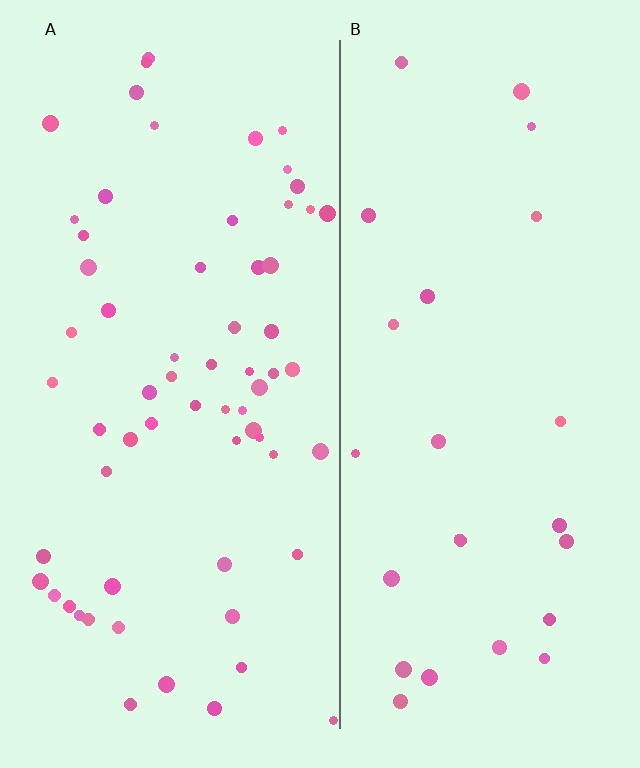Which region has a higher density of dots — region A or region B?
A (the left).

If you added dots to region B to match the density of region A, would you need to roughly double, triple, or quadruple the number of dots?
Approximately triple.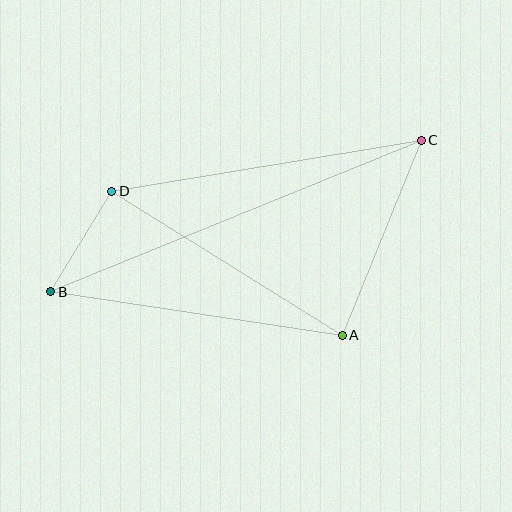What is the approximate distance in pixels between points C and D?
The distance between C and D is approximately 314 pixels.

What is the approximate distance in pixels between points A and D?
The distance between A and D is approximately 271 pixels.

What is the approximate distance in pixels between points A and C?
The distance between A and C is approximately 211 pixels.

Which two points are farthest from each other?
Points B and C are farthest from each other.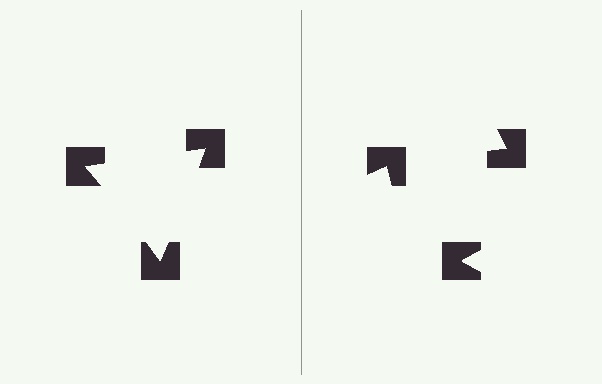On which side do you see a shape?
An illusory triangle appears on the left side. On the right side the wedge cuts are rotated, so no coherent shape forms.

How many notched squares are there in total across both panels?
6 — 3 on each side.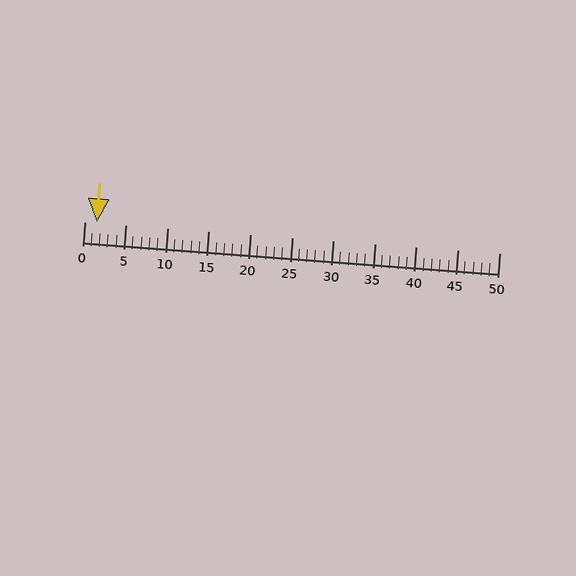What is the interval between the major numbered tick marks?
The major tick marks are spaced 5 units apart.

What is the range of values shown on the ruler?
The ruler shows values from 0 to 50.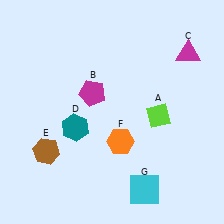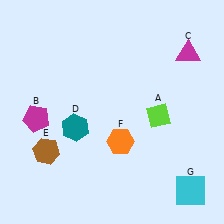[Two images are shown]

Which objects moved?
The objects that moved are: the magenta pentagon (B), the cyan square (G).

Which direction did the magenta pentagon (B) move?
The magenta pentagon (B) moved left.